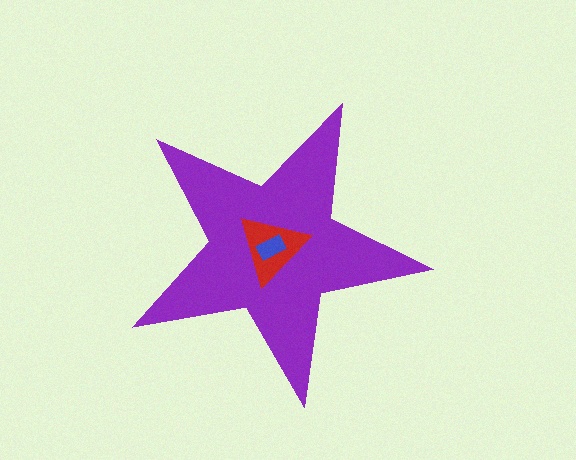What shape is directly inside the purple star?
The red triangle.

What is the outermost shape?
The purple star.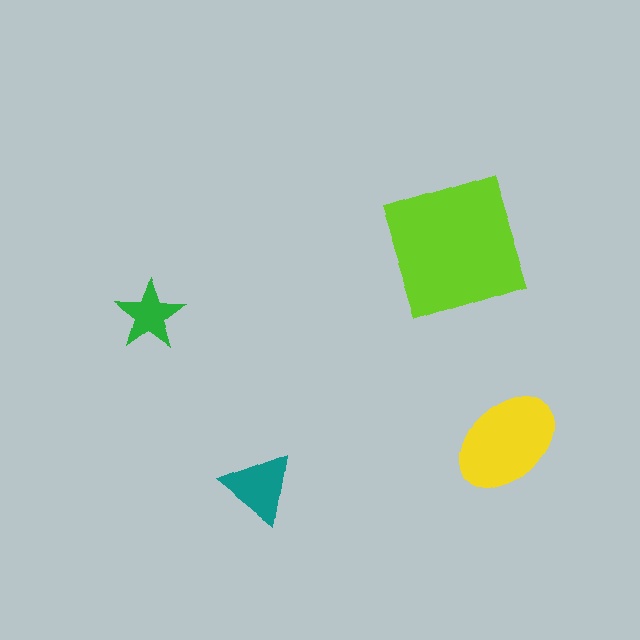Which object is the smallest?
The green star.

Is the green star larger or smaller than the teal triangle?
Smaller.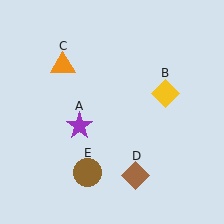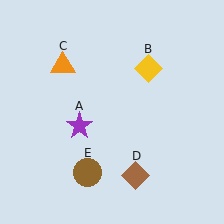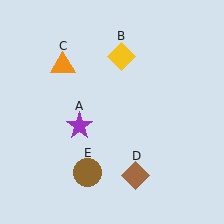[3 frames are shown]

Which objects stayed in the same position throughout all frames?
Purple star (object A) and orange triangle (object C) and brown diamond (object D) and brown circle (object E) remained stationary.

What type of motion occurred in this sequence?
The yellow diamond (object B) rotated counterclockwise around the center of the scene.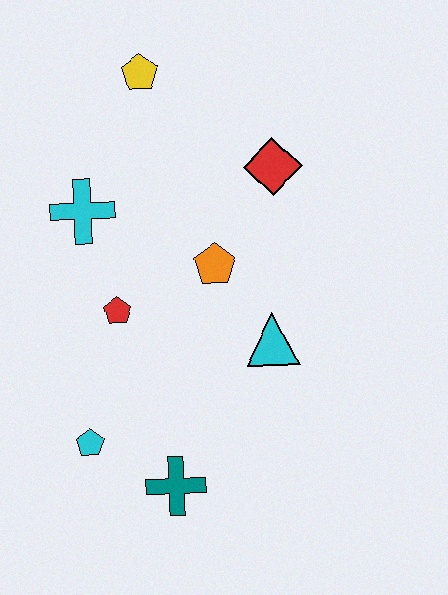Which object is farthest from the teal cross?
The yellow pentagon is farthest from the teal cross.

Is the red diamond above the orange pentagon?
Yes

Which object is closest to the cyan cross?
The red pentagon is closest to the cyan cross.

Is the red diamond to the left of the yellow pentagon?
No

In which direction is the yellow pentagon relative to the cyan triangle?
The yellow pentagon is above the cyan triangle.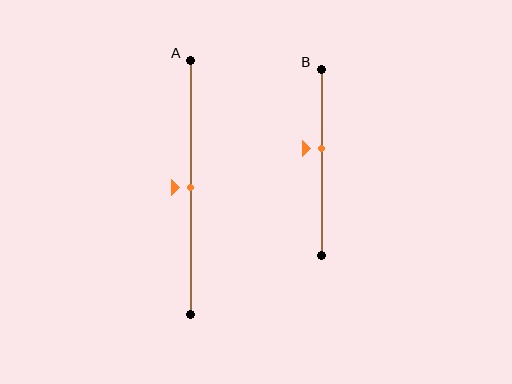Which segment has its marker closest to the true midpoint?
Segment A has its marker closest to the true midpoint.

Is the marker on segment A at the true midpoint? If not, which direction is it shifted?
Yes, the marker on segment A is at the true midpoint.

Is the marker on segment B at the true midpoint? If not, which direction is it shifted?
No, the marker on segment B is shifted upward by about 8% of the segment length.